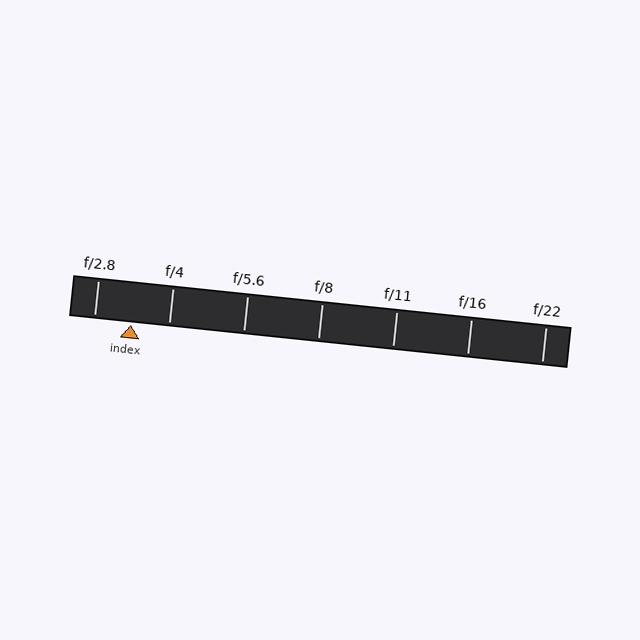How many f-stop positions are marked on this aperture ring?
There are 7 f-stop positions marked.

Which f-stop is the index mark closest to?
The index mark is closest to f/2.8.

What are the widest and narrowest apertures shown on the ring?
The widest aperture shown is f/2.8 and the narrowest is f/22.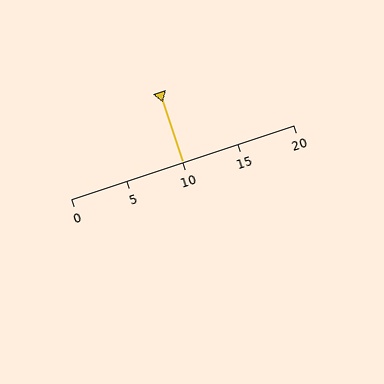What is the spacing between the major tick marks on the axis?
The major ticks are spaced 5 apart.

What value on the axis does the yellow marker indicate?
The marker indicates approximately 10.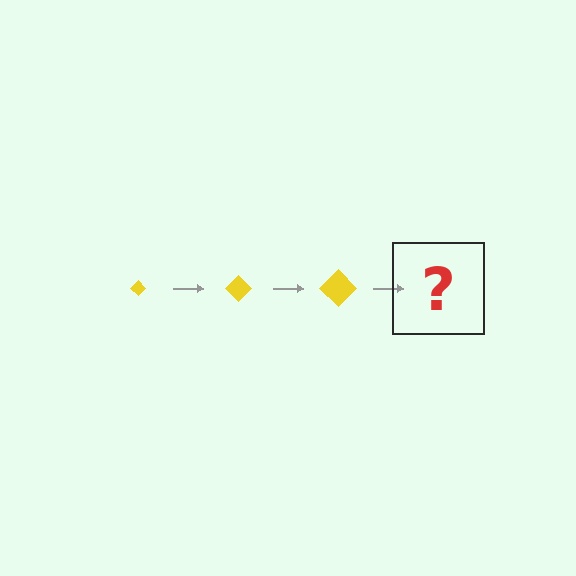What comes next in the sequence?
The next element should be a yellow diamond, larger than the previous one.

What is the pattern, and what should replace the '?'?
The pattern is that the diamond gets progressively larger each step. The '?' should be a yellow diamond, larger than the previous one.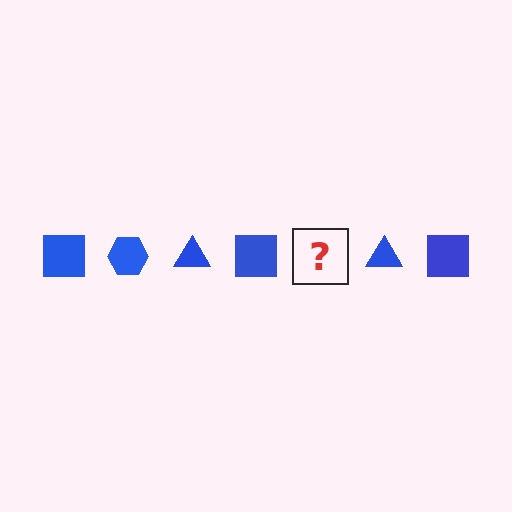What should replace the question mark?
The question mark should be replaced with a blue hexagon.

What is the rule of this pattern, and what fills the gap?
The rule is that the pattern cycles through square, hexagon, triangle shapes in blue. The gap should be filled with a blue hexagon.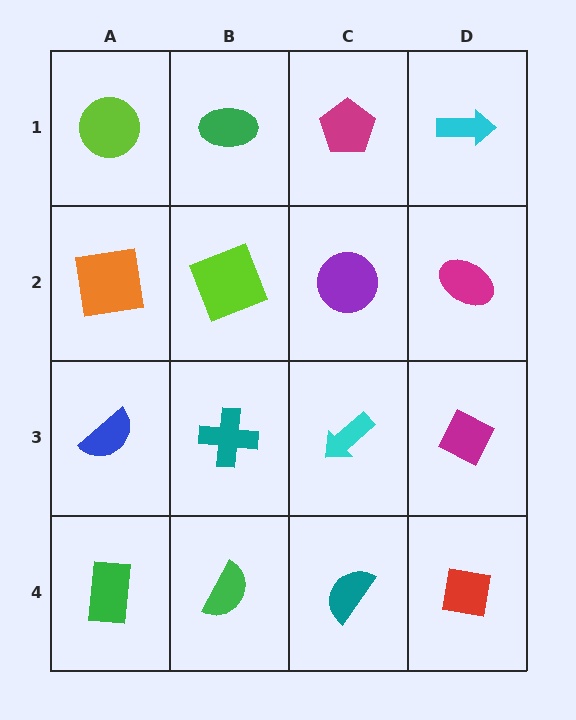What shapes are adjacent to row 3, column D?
A magenta ellipse (row 2, column D), a red square (row 4, column D), a cyan arrow (row 3, column C).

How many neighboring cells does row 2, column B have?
4.